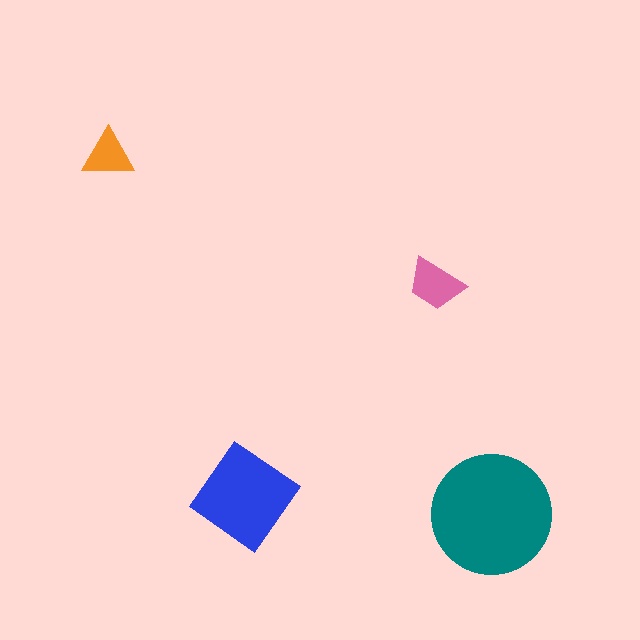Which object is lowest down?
The teal circle is bottommost.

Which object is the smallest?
The orange triangle.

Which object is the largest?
The teal circle.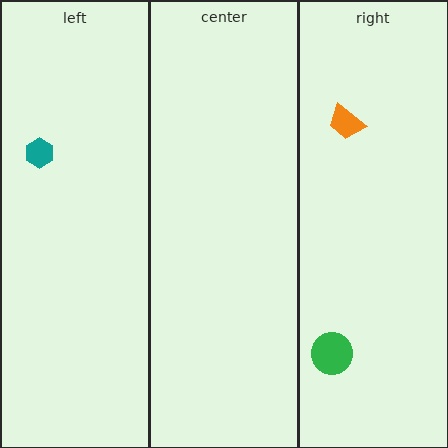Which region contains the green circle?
The right region.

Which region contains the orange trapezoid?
The right region.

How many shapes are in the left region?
1.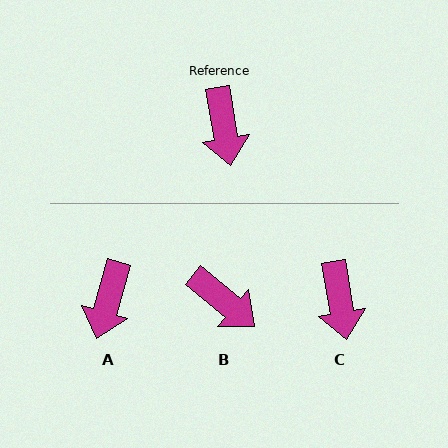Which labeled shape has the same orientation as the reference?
C.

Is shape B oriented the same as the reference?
No, it is off by about 41 degrees.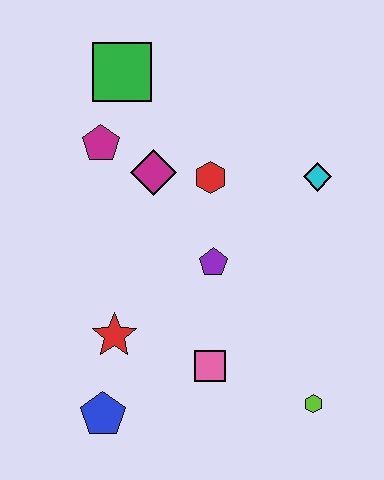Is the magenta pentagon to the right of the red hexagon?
No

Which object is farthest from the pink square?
The green square is farthest from the pink square.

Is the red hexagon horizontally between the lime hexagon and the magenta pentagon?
Yes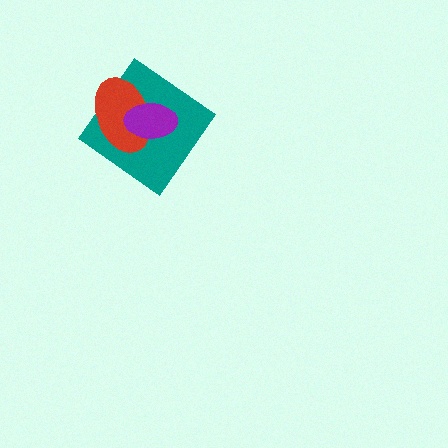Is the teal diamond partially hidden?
Yes, it is partially covered by another shape.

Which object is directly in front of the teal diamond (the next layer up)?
The red ellipse is directly in front of the teal diamond.